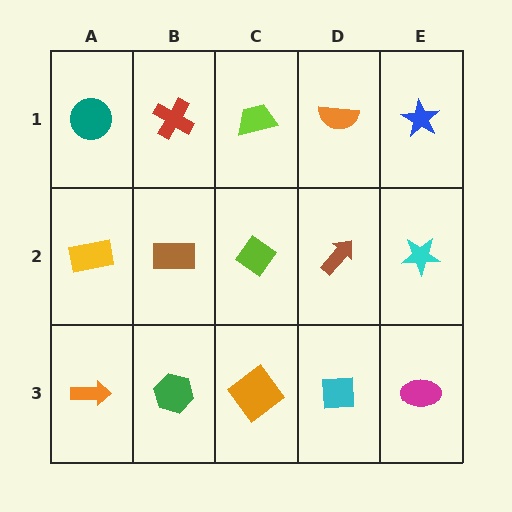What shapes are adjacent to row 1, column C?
A lime diamond (row 2, column C), a red cross (row 1, column B), an orange semicircle (row 1, column D).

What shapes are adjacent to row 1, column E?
A cyan star (row 2, column E), an orange semicircle (row 1, column D).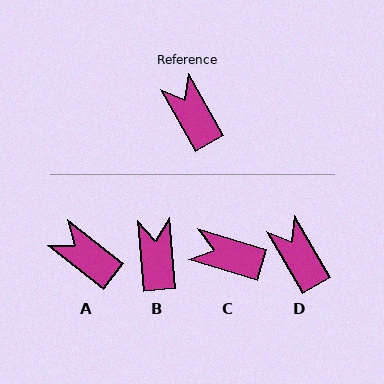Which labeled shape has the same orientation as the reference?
D.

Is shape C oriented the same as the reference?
No, it is off by about 43 degrees.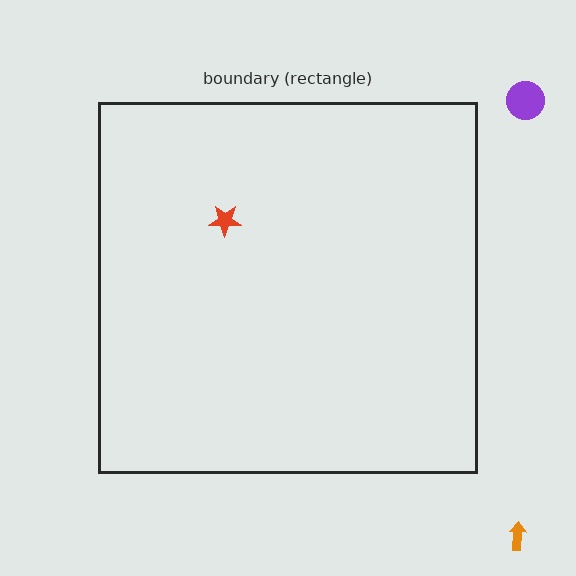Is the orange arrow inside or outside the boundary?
Outside.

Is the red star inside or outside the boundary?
Inside.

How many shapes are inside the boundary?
1 inside, 2 outside.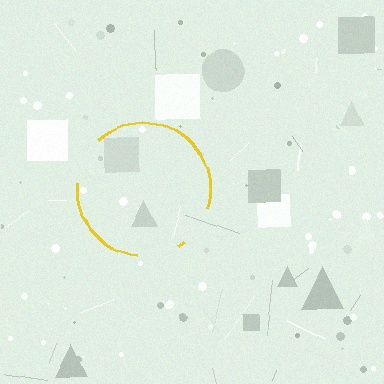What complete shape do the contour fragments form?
The contour fragments form a circle.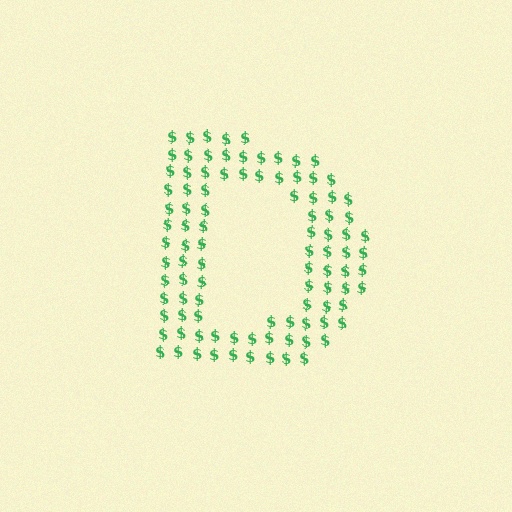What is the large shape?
The large shape is the letter D.